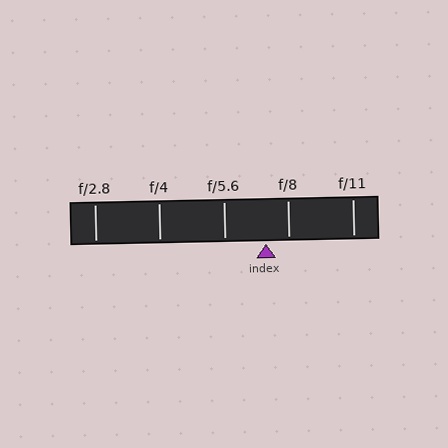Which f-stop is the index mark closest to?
The index mark is closest to f/8.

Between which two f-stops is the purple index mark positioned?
The index mark is between f/5.6 and f/8.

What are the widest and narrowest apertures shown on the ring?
The widest aperture shown is f/2.8 and the narrowest is f/11.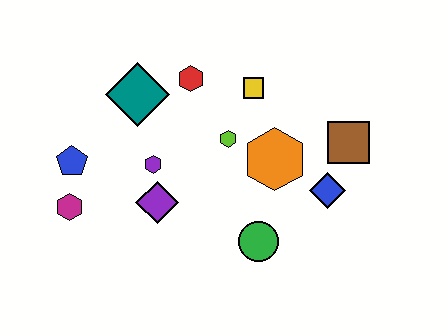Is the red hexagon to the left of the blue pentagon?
No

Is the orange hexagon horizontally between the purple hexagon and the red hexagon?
No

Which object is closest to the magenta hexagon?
The blue pentagon is closest to the magenta hexagon.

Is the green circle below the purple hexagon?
Yes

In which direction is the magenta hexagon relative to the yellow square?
The magenta hexagon is to the left of the yellow square.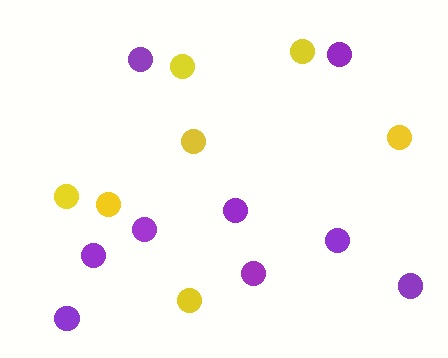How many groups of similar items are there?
There are 2 groups: one group of yellow circles (7) and one group of purple circles (9).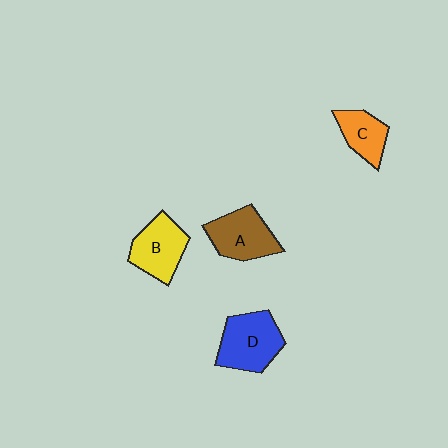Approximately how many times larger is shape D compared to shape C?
Approximately 1.6 times.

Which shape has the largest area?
Shape D (blue).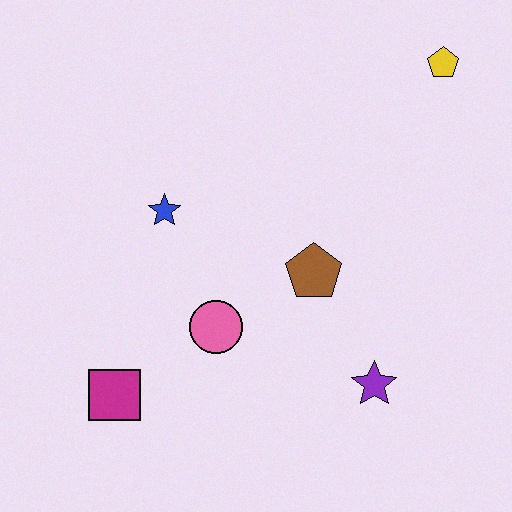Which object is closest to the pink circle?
The brown pentagon is closest to the pink circle.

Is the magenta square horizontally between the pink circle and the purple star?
No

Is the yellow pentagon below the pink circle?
No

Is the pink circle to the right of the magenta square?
Yes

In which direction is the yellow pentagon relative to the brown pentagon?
The yellow pentagon is above the brown pentagon.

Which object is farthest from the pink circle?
The yellow pentagon is farthest from the pink circle.